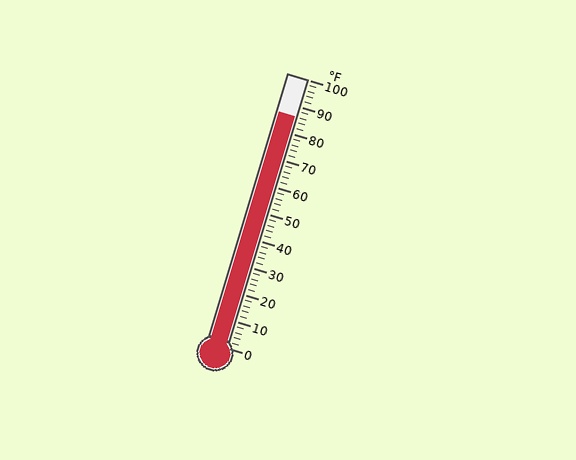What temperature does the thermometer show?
The thermometer shows approximately 86°F.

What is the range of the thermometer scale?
The thermometer scale ranges from 0°F to 100°F.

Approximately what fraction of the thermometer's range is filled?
The thermometer is filled to approximately 85% of its range.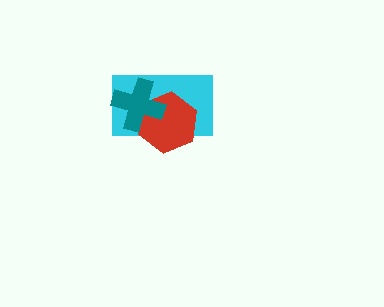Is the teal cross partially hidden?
No, no other shape covers it.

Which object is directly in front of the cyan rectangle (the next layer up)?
The red hexagon is directly in front of the cyan rectangle.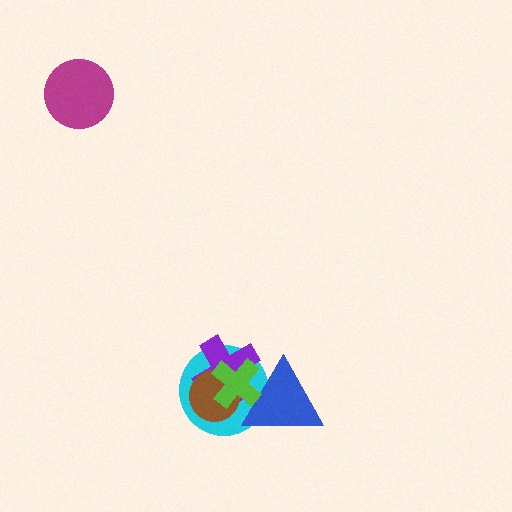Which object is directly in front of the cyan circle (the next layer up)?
The purple cross is directly in front of the cyan circle.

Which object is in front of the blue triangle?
The lime cross is in front of the blue triangle.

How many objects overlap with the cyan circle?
4 objects overlap with the cyan circle.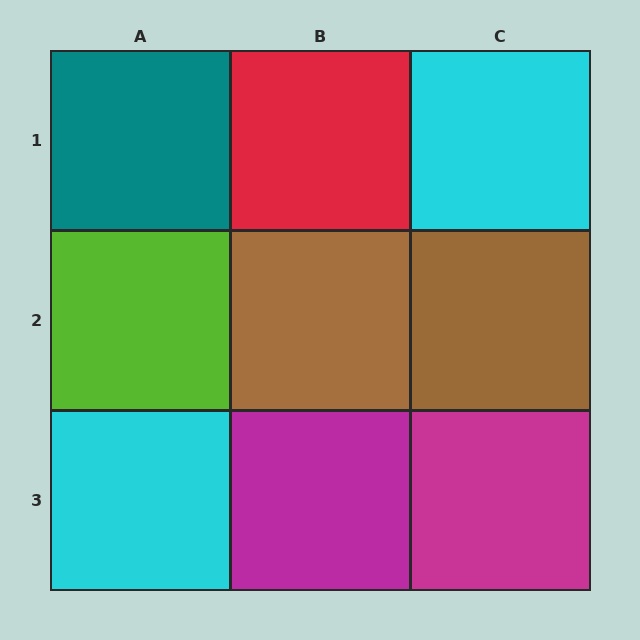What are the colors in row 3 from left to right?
Cyan, magenta, magenta.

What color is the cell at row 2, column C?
Brown.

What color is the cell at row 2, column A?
Lime.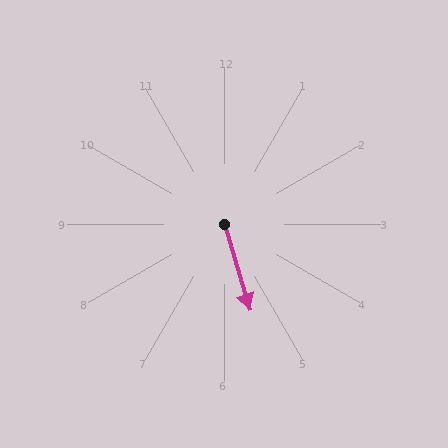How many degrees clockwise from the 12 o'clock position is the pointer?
Approximately 163 degrees.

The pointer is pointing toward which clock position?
Roughly 5 o'clock.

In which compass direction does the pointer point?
South.